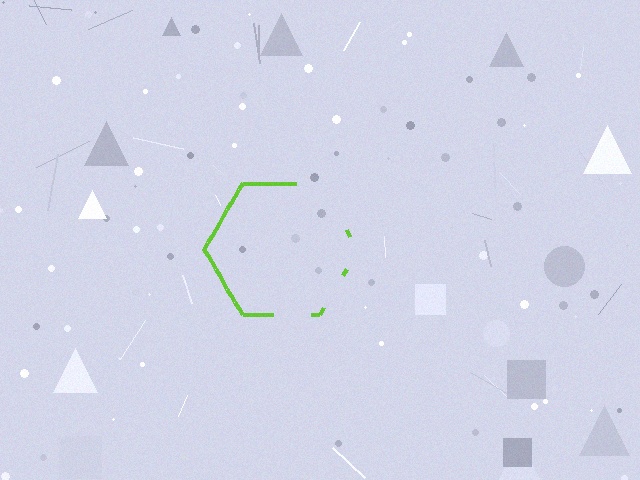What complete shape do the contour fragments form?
The contour fragments form a hexagon.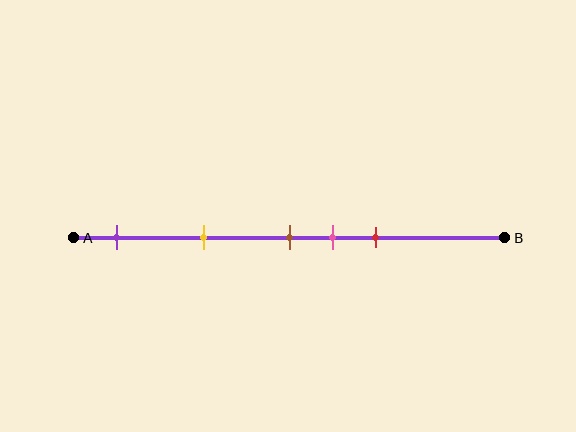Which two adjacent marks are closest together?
The brown and pink marks are the closest adjacent pair.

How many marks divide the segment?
There are 5 marks dividing the segment.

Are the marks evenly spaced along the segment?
No, the marks are not evenly spaced.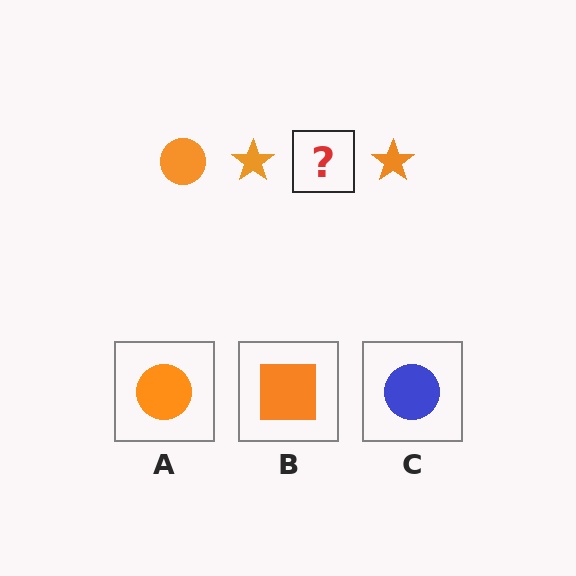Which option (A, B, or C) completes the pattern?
A.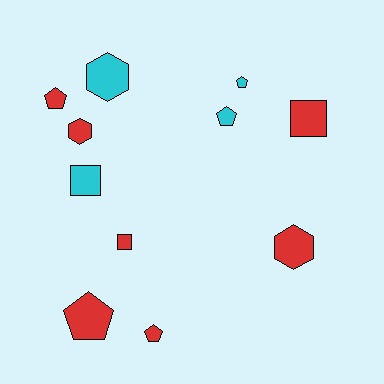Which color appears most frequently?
Red, with 7 objects.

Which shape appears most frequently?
Pentagon, with 5 objects.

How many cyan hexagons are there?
There is 1 cyan hexagon.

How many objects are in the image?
There are 11 objects.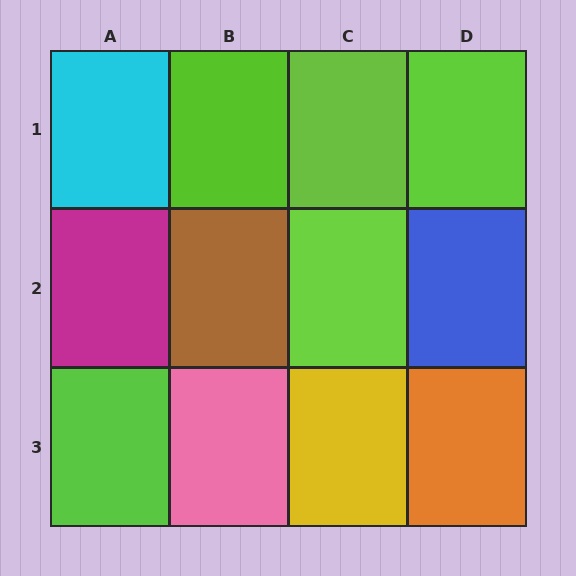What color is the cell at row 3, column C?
Yellow.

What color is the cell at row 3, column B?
Pink.